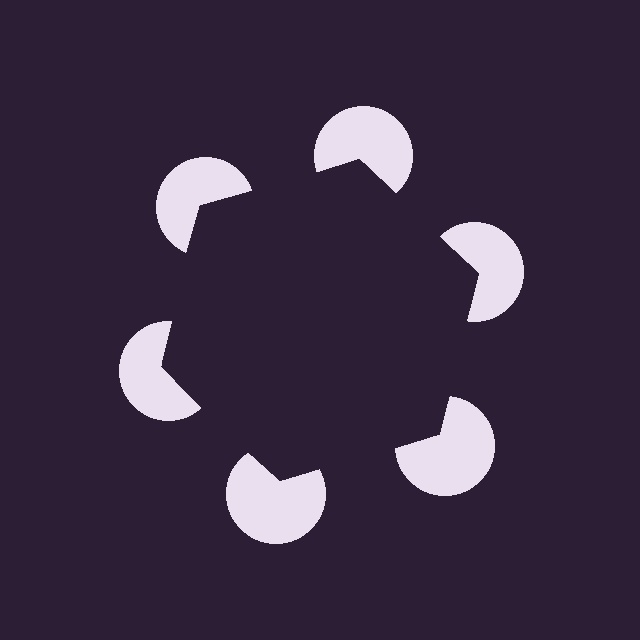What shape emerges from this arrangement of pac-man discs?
An illusory hexagon — its edges are inferred from the aligned wedge cuts in the pac-man discs, not physically drawn.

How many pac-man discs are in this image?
There are 6 — one at each vertex of the illusory hexagon.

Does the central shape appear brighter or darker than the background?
It typically appears slightly darker than the background, even though no actual brightness change is drawn.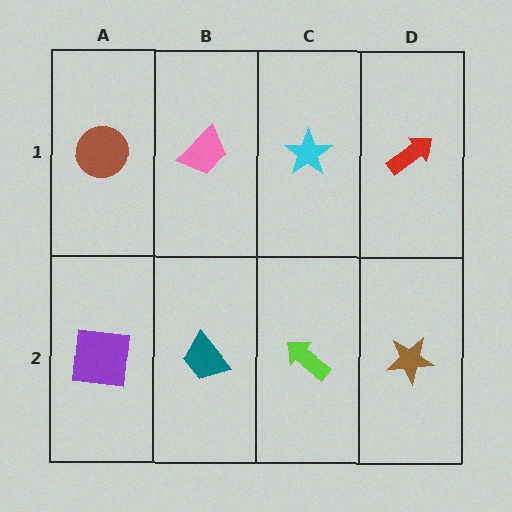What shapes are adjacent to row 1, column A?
A purple square (row 2, column A), a pink trapezoid (row 1, column B).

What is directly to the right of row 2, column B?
A lime arrow.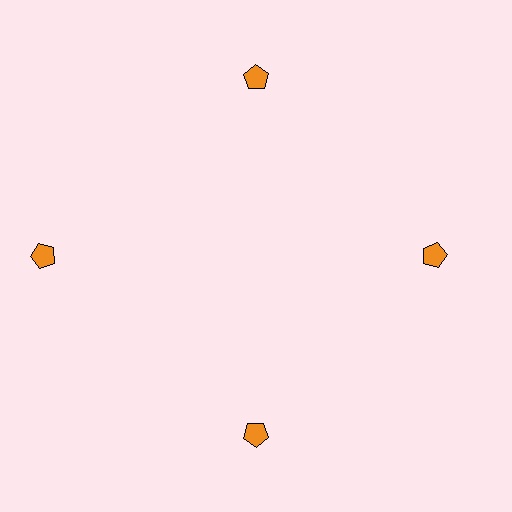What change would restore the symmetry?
The symmetry would be restored by moving it inward, back onto the ring so that all 4 pentagons sit at equal angles and equal distance from the center.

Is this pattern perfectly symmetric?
No. The 4 orange pentagons are arranged in a ring, but one element near the 9 o'clock position is pushed outward from the center, breaking the 4-fold rotational symmetry.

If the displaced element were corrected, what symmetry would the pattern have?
It would have 4-fold rotational symmetry — the pattern would map onto itself every 90 degrees.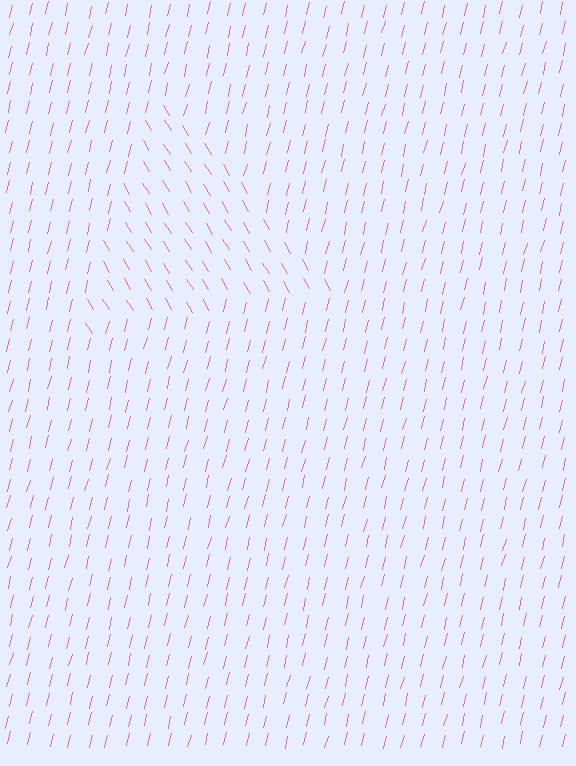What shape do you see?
I see a triangle.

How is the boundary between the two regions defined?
The boundary is defined purely by a change in line orientation (approximately 45 degrees difference). All lines are the same color and thickness.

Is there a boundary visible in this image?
Yes, there is a texture boundary formed by a change in line orientation.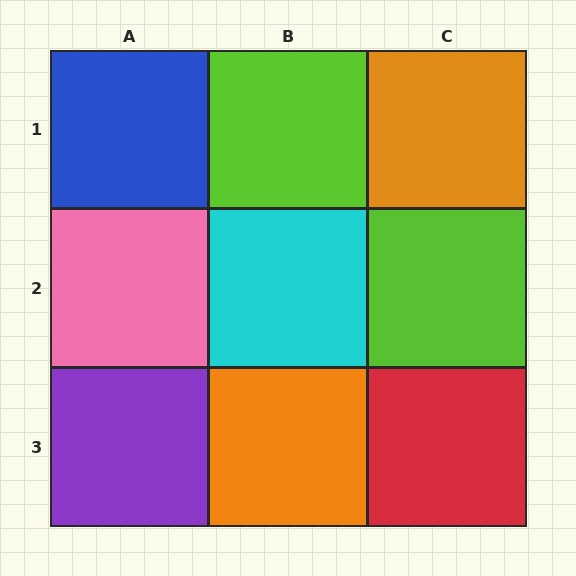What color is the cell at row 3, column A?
Purple.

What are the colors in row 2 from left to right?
Pink, cyan, lime.